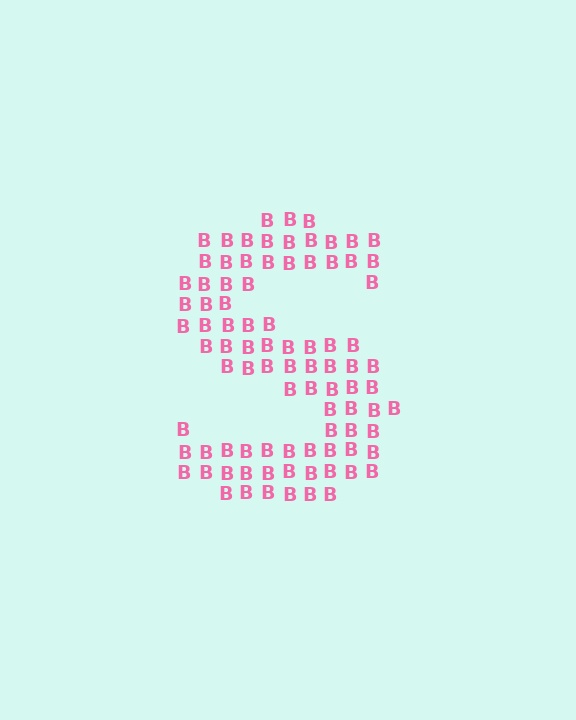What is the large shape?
The large shape is the letter S.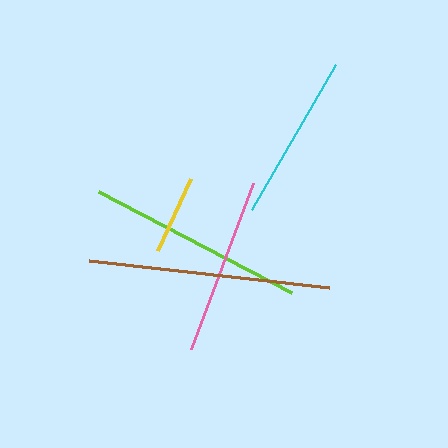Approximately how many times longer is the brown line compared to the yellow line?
The brown line is approximately 3.1 times the length of the yellow line.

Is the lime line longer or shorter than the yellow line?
The lime line is longer than the yellow line.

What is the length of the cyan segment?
The cyan segment is approximately 169 pixels long.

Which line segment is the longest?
The brown line is the longest at approximately 242 pixels.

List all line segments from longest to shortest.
From longest to shortest: brown, lime, pink, cyan, yellow.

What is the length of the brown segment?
The brown segment is approximately 242 pixels long.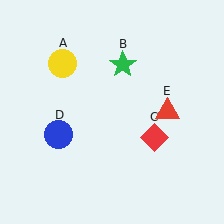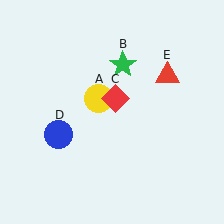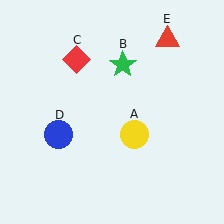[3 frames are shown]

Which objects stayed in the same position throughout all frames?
Green star (object B) and blue circle (object D) remained stationary.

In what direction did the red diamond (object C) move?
The red diamond (object C) moved up and to the left.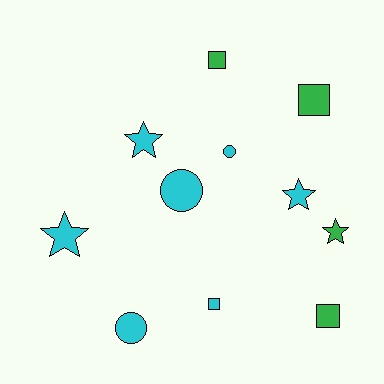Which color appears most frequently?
Cyan, with 7 objects.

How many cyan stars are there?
There are 3 cyan stars.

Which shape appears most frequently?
Star, with 4 objects.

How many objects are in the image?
There are 11 objects.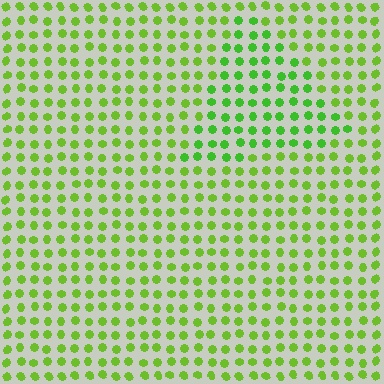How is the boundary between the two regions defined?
The boundary is defined purely by a slight shift in hue (about 20 degrees). Spacing, size, and orientation are identical on both sides.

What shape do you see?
I see a triangle.